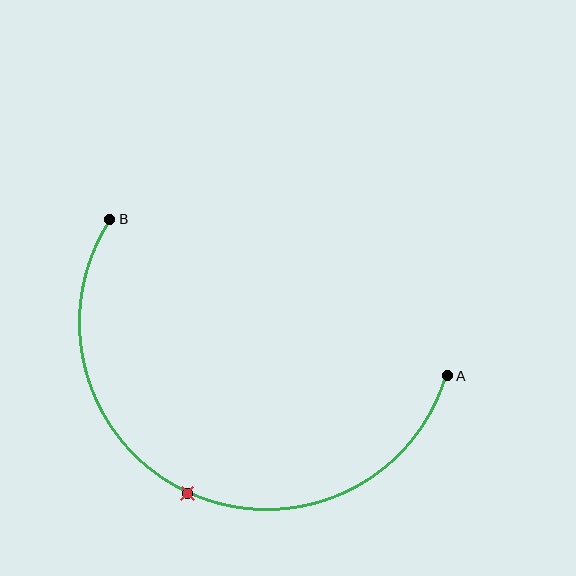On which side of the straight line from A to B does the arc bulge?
The arc bulges below the straight line connecting A and B.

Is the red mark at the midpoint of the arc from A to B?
Yes. The red mark lies on the arc at equal arc-length from both A and B — it is the arc midpoint.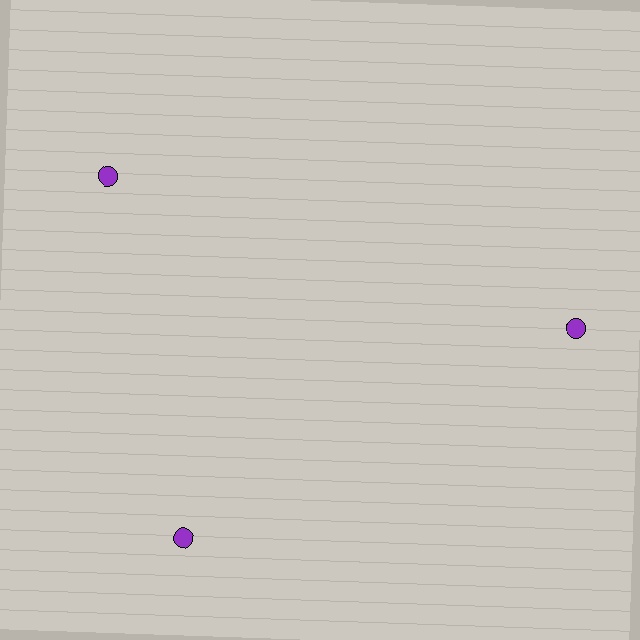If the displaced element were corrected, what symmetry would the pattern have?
It would have 3-fold rotational symmetry — the pattern would map onto itself every 120 degrees.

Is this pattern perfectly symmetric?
No. The 3 purple circles are arranged in a ring, but one element near the 11 o'clock position is rotated out of alignment along the ring, breaking the 3-fold rotational symmetry.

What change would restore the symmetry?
The symmetry would be restored by rotating it back into even spacing with its neighbors so that all 3 circles sit at equal angles and equal distance from the center.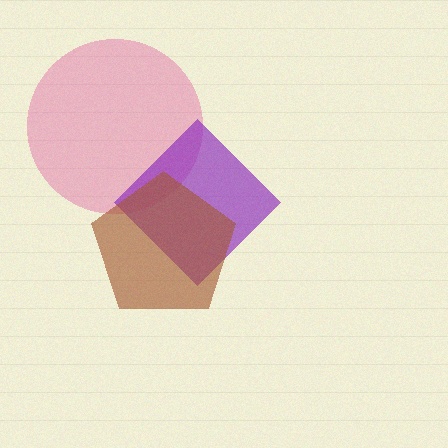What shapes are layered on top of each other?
The layered shapes are: a pink circle, a purple diamond, a brown pentagon.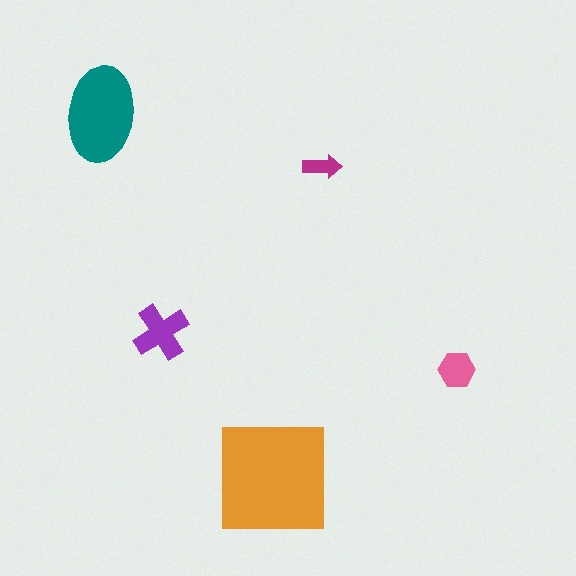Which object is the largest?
The orange square.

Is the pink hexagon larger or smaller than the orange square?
Smaller.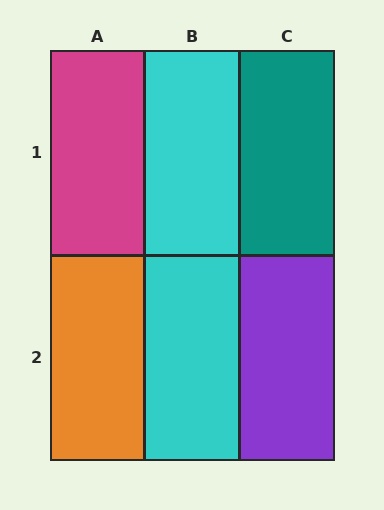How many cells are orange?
1 cell is orange.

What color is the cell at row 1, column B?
Cyan.